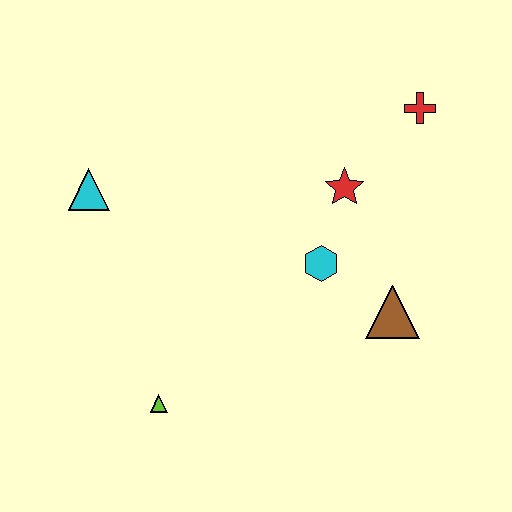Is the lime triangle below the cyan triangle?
Yes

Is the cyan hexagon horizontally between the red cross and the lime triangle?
Yes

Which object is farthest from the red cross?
The lime triangle is farthest from the red cross.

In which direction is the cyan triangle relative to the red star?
The cyan triangle is to the left of the red star.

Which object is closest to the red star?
The cyan hexagon is closest to the red star.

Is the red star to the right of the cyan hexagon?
Yes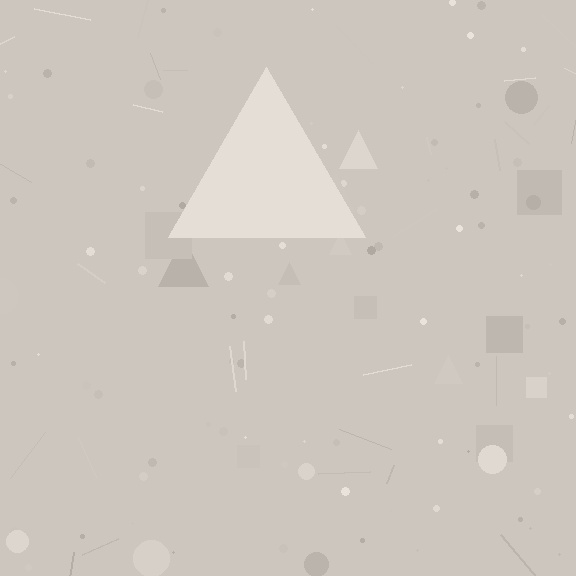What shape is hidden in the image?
A triangle is hidden in the image.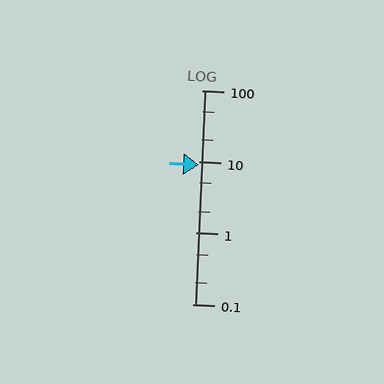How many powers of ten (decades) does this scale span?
The scale spans 3 decades, from 0.1 to 100.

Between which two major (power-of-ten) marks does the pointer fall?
The pointer is between 1 and 10.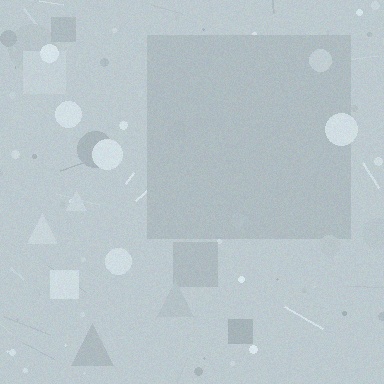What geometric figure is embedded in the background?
A square is embedded in the background.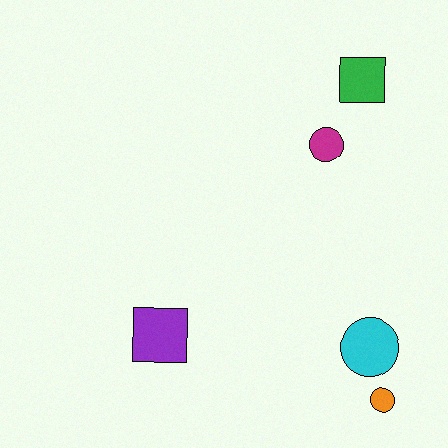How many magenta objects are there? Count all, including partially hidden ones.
There is 1 magenta object.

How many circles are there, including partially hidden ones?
There are 3 circles.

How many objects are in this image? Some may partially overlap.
There are 5 objects.